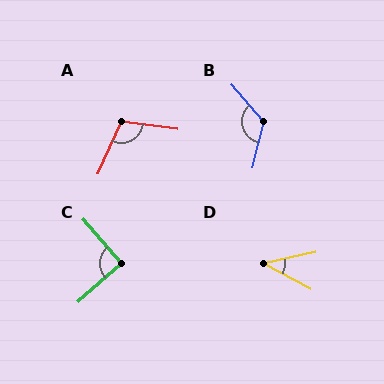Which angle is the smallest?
D, at approximately 40 degrees.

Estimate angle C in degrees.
Approximately 91 degrees.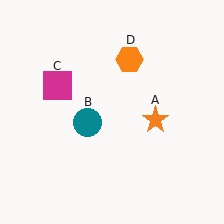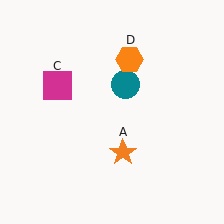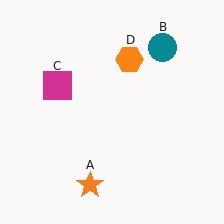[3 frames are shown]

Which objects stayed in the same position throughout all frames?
Magenta square (object C) and orange hexagon (object D) remained stationary.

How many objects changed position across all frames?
2 objects changed position: orange star (object A), teal circle (object B).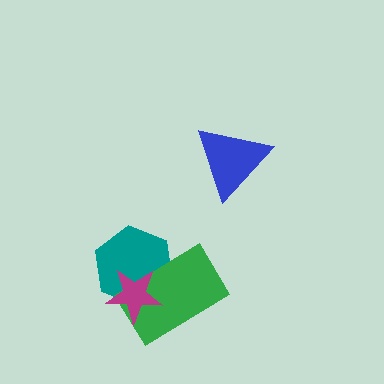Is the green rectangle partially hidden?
Yes, it is partially covered by another shape.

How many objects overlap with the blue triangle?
0 objects overlap with the blue triangle.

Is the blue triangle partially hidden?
No, no other shape covers it.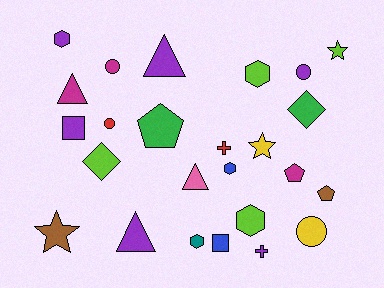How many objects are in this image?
There are 25 objects.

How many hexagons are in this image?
There are 5 hexagons.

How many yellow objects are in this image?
There are 2 yellow objects.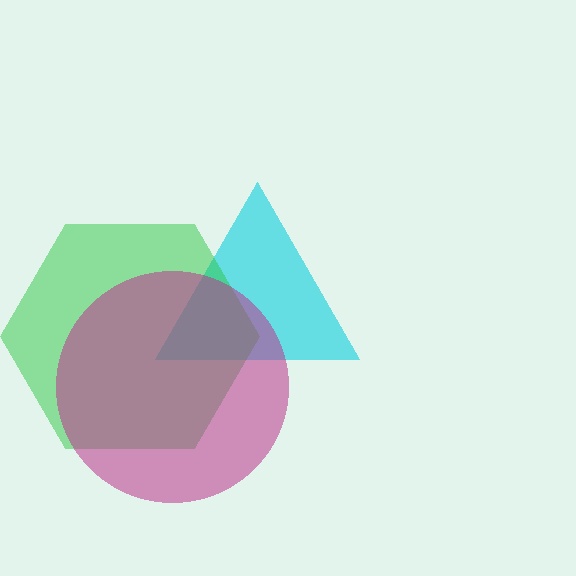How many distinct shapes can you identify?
There are 3 distinct shapes: a cyan triangle, a green hexagon, a magenta circle.